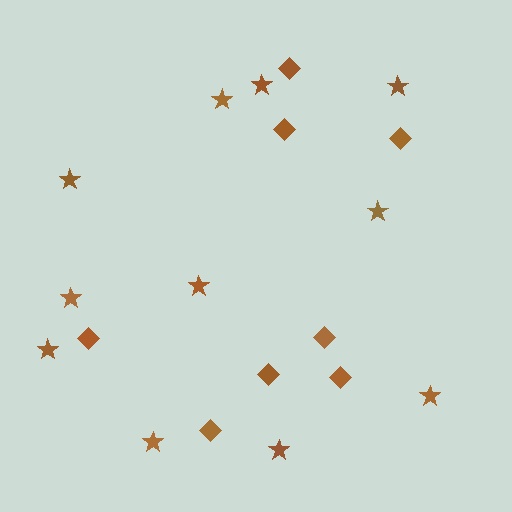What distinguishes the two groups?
There are 2 groups: one group of diamonds (8) and one group of stars (11).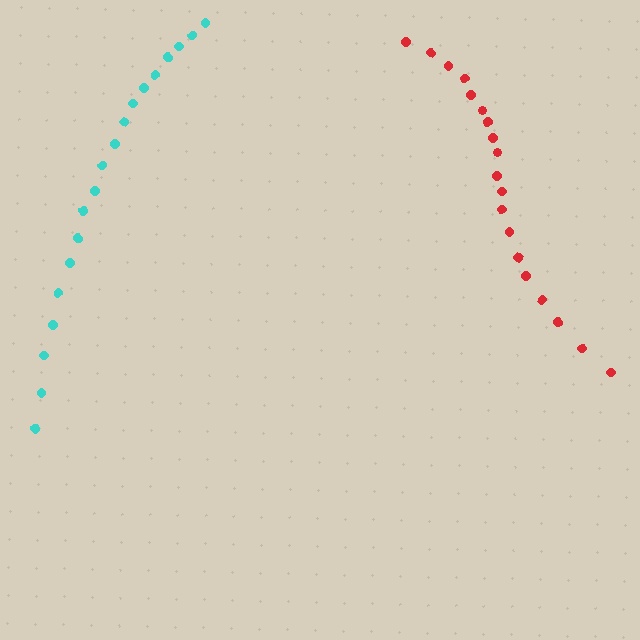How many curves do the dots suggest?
There are 2 distinct paths.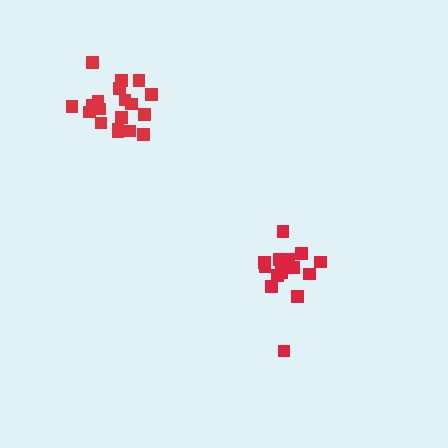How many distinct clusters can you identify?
There are 2 distinct clusters.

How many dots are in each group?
Group 1: 20 dots, Group 2: 15 dots (35 total).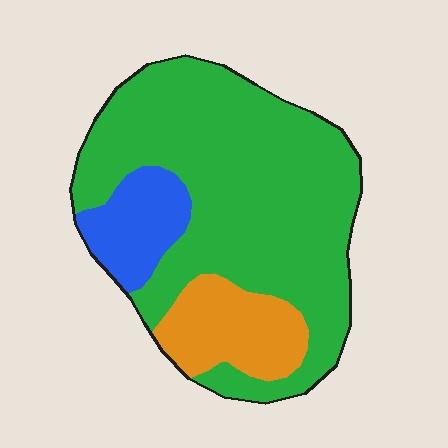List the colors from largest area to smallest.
From largest to smallest: green, orange, blue.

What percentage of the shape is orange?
Orange covers 16% of the shape.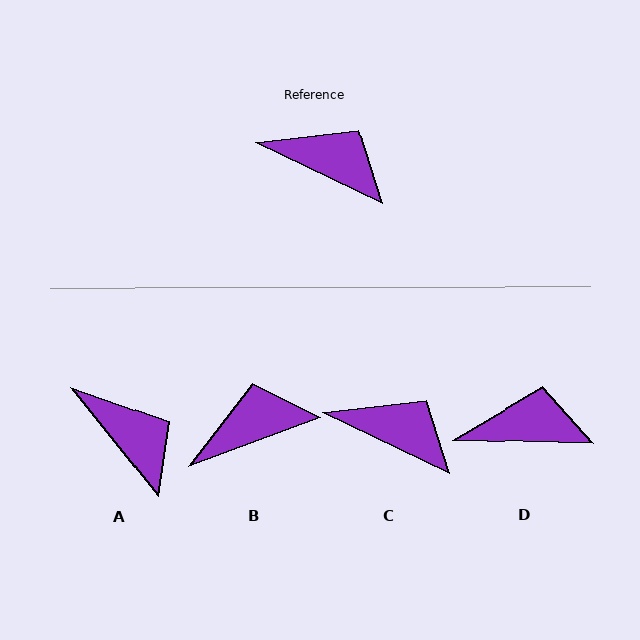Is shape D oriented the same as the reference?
No, it is off by about 24 degrees.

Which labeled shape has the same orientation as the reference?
C.